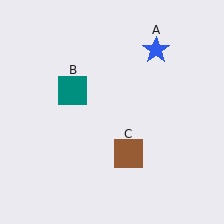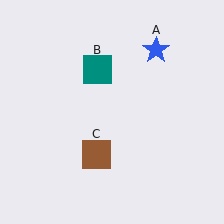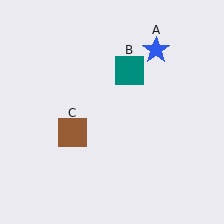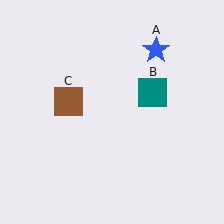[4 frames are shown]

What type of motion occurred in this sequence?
The teal square (object B), brown square (object C) rotated clockwise around the center of the scene.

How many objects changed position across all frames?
2 objects changed position: teal square (object B), brown square (object C).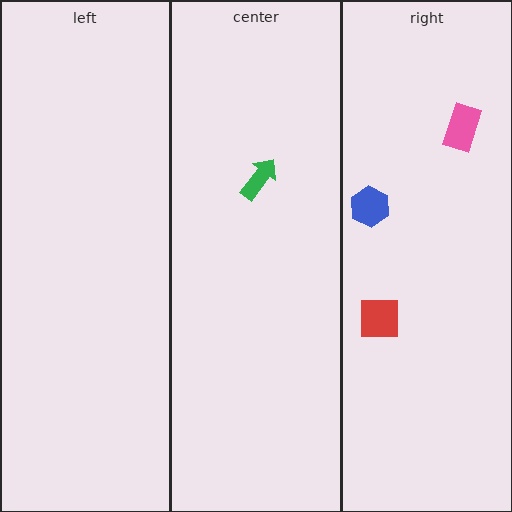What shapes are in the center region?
The green arrow.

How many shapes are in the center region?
1.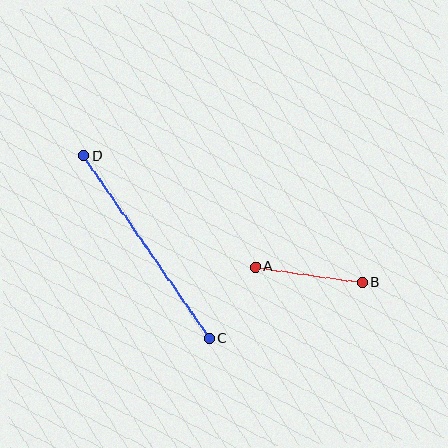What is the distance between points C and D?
The distance is approximately 221 pixels.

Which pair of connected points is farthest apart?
Points C and D are farthest apart.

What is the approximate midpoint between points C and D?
The midpoint is at approximately (146, 247) pixels.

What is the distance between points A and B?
The distance is approximately 108 pixels.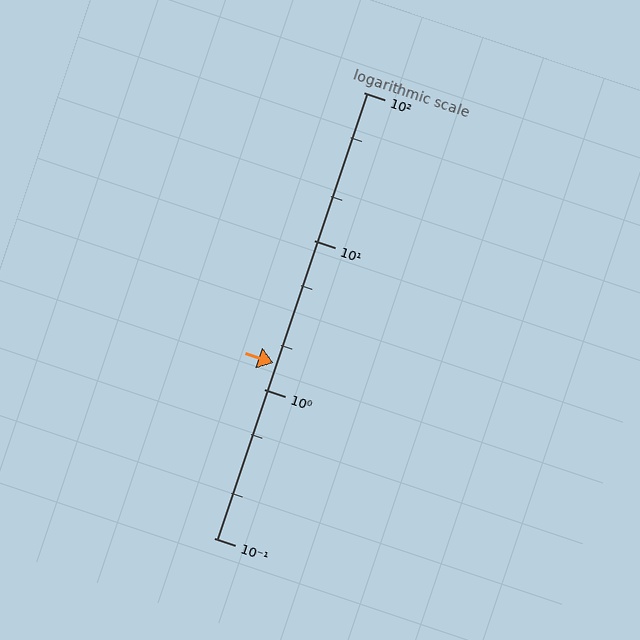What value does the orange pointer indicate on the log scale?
The pointer indicates approximately 1.5.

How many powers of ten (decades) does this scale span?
The scale spans 3 decades, from 0.1 to 100.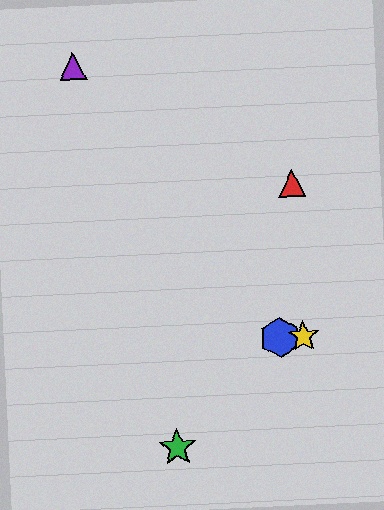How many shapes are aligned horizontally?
2 shapes (the blue hexagon, the yellow star) are aligned horizontally.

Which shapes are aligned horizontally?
The blue hexagon, the yellow star are aligned horizontally.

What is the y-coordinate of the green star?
The green star is at y≈448.